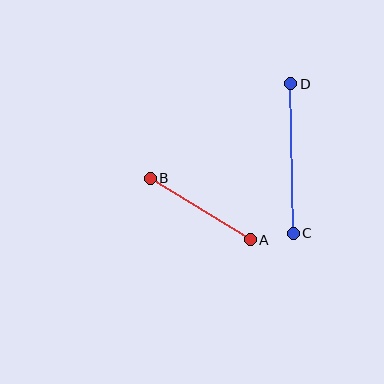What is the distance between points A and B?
The distance is approximately 118 pixels.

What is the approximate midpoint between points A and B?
The midpoint is at approximately (200, 209) pixels.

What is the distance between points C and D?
The distance is approximately 150 pixels.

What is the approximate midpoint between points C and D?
The midpoint is at approximately (292, 158) pixels.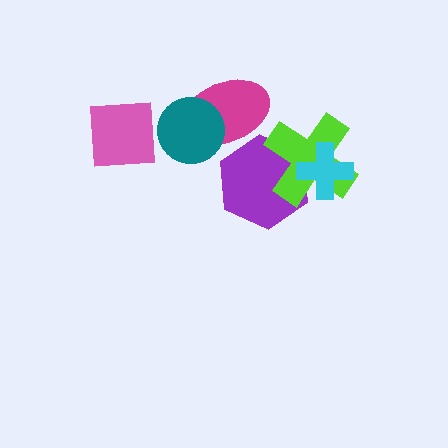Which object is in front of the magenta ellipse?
The teal circle is in front of the magenta ellipse.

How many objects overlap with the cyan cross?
2 objects overlap with the cyan cross.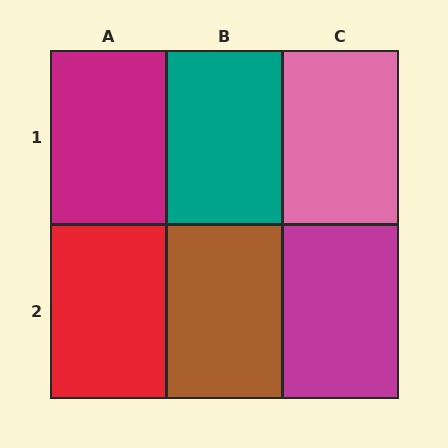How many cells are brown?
1 cell is brown.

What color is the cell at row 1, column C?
Pink.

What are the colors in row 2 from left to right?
Red, brown, magenta.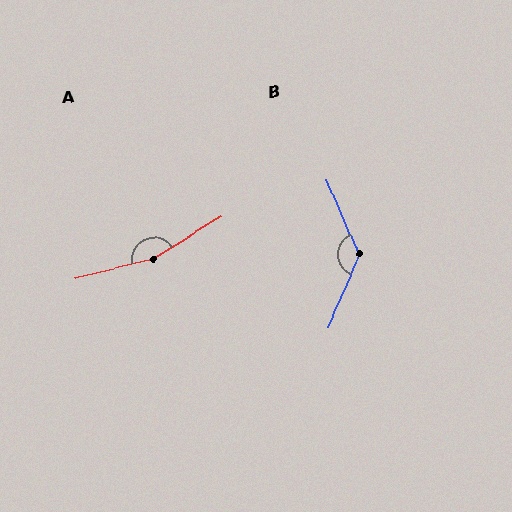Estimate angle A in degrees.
Approximately 162 degrees.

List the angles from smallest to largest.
B (133°), A (162°).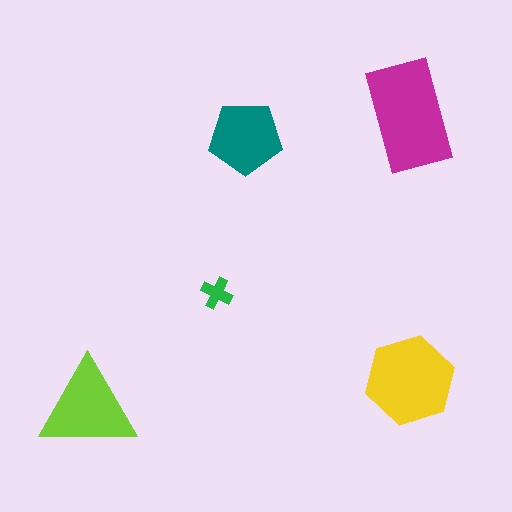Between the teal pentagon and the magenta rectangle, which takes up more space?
The magenta rectangle.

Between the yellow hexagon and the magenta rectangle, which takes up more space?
The magenta rectangle.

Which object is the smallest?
The green cross.